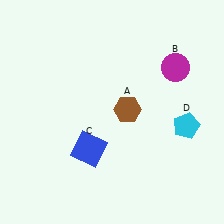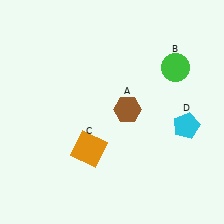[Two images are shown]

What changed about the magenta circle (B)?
In Image 1, B is magenta. In Image 2, it changed to green.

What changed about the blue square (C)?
In Image 1, C is blue. In Image 2, it changed to orange.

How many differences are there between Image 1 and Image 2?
There are 2 differences between the two images.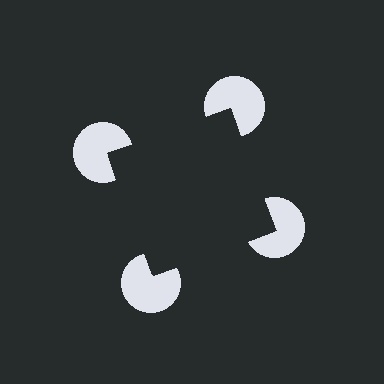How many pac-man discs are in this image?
There are 4 — one at each vertex of the illusory square.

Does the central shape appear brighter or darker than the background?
It typically appears slightly darker than the background, even though no actual brightness change is drawn.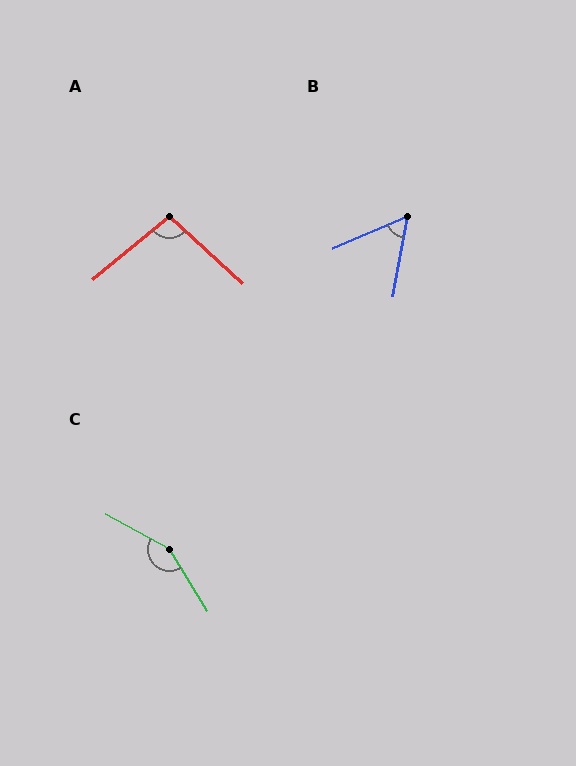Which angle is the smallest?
B, at approximately 56 degrees.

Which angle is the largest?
C, at approximately 151 degrees.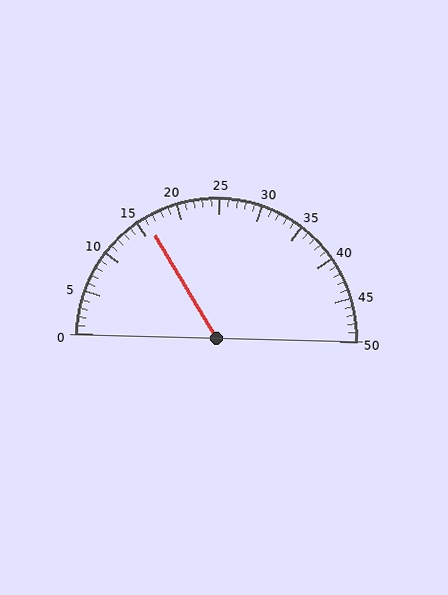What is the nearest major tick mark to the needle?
The nearest major tick mark is 15.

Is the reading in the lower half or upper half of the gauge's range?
The reading is in the lower half of the range (0 to 50).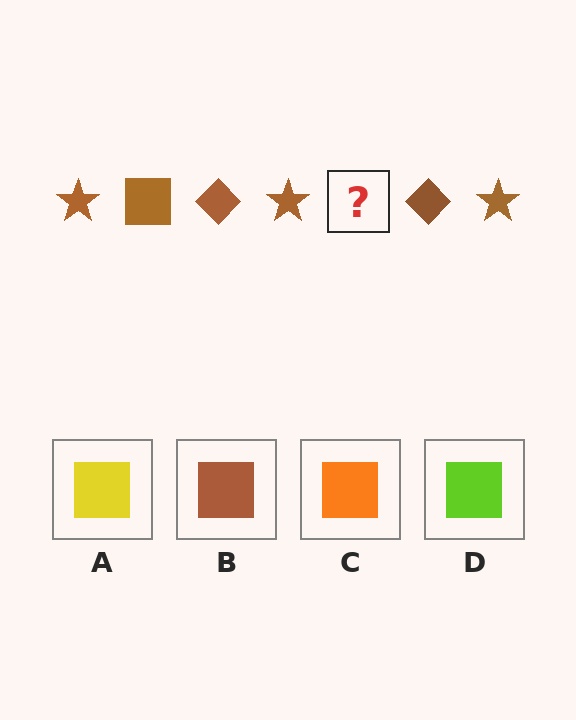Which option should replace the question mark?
Option B.